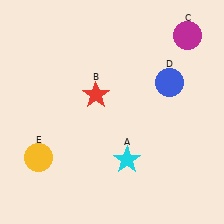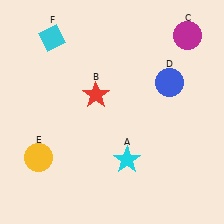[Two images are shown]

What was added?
A cyan diamond (F) was added in Image 2.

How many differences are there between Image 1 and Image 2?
There is 1 difference between the two images.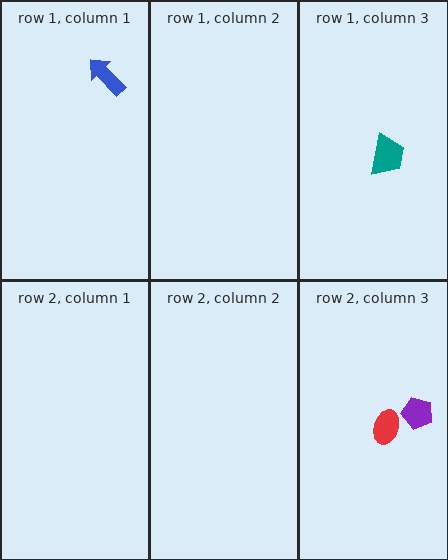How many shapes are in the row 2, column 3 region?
2.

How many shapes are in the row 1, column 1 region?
1.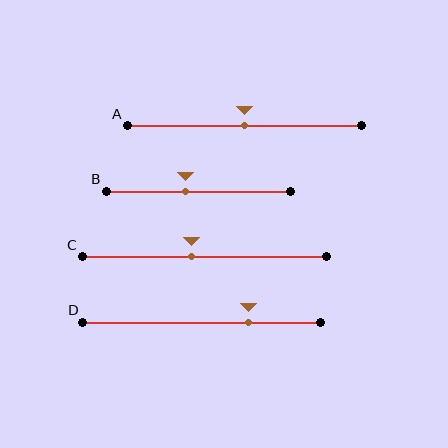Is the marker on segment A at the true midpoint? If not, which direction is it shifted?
Yes, the marker on segment A is at the true midpoint.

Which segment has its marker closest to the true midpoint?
Segment A has its marker closest to the true midpoint.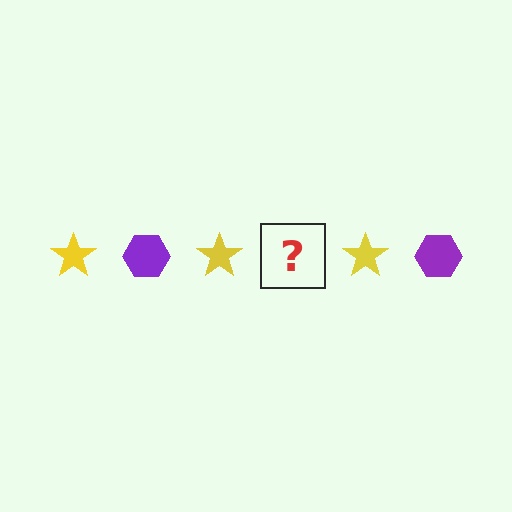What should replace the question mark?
The question mark should be replaced with a purple hexagon.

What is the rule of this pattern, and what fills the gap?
The rule is that the pattern alternates between yellow star and purple hexagon. The gap should be filled with a purple hexagon.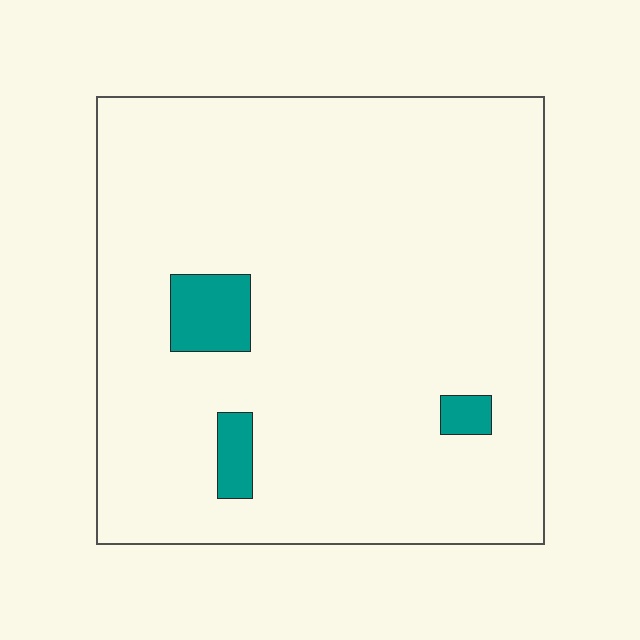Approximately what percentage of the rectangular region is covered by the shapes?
Approximately 5%.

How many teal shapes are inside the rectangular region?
3.